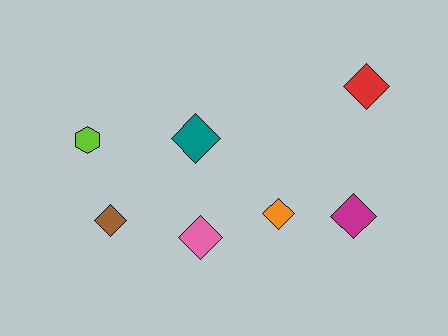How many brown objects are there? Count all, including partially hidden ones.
There is 1 brown object.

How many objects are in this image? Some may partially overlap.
There are 7 objects.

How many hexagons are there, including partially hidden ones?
There is 1 hexagon.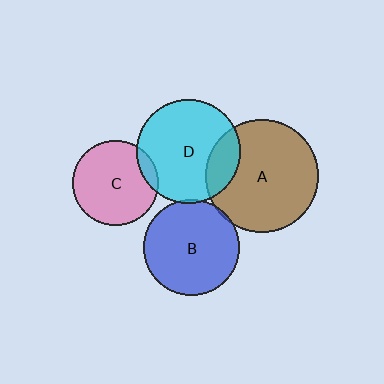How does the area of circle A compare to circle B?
Approximately 1.4 times.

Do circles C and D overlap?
Yes.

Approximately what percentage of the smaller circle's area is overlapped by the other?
Approximately 10%.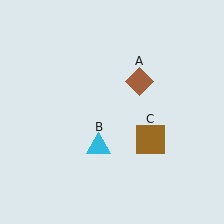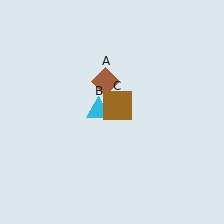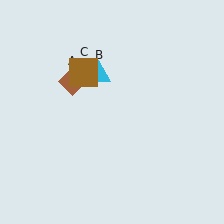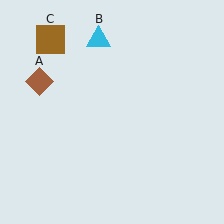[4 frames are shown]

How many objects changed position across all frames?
3 objects changed position: brown diamond (object A), cyan triangle (object B), brown square (object C).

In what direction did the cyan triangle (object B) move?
The cyan triangle (object B) moved up.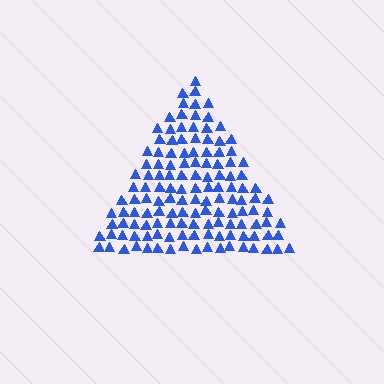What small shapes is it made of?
It is made of small triangles.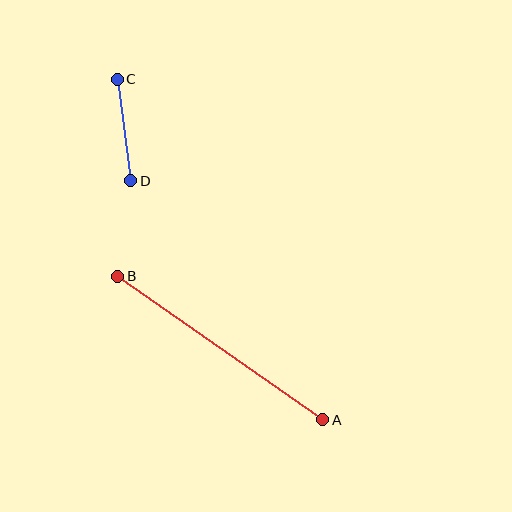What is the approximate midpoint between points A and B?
The midpoint is at approximately (220, 348) pixels.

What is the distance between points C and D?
The distance is approximately 102 pixels.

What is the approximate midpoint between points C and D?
The midpoint is at approximately (124, 130) pixels.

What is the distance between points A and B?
The distance is approximately 250 pixels.